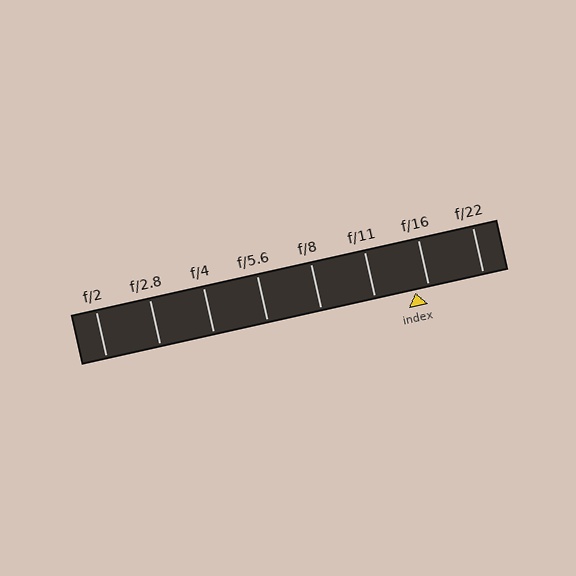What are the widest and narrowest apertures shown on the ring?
The widest aperture shown is f/2 and the narrowest is f/22.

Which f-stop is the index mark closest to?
The index mark is closest to f/16.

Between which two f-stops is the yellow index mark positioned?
The index mark is between f/11 and f/16.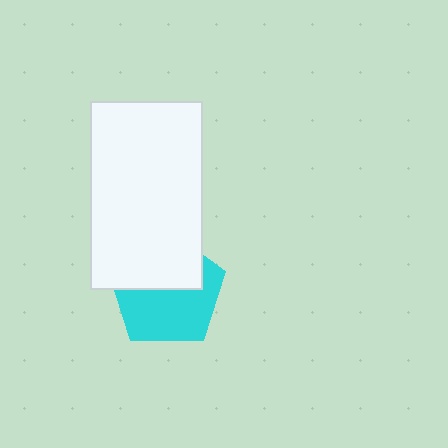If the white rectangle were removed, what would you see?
You would see the complete cyan pentagon.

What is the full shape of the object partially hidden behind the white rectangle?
The partially hidden object is a cyan pentagon.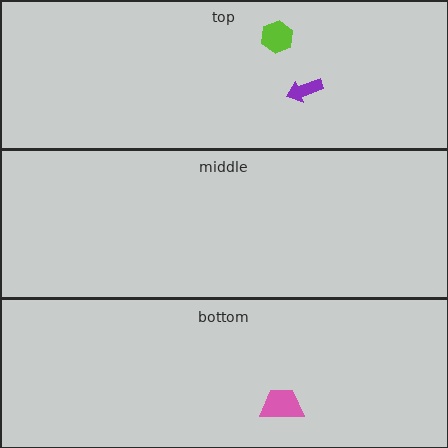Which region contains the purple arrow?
The top region.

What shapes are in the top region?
The purple arrow, the lime hexagon.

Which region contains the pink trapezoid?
The bottom region.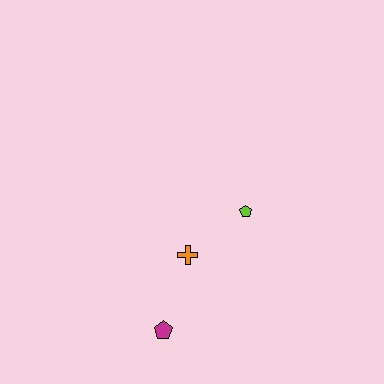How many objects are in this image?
There are 3 objects.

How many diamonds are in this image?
There are no diamonds.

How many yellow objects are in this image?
There are no yellow objects.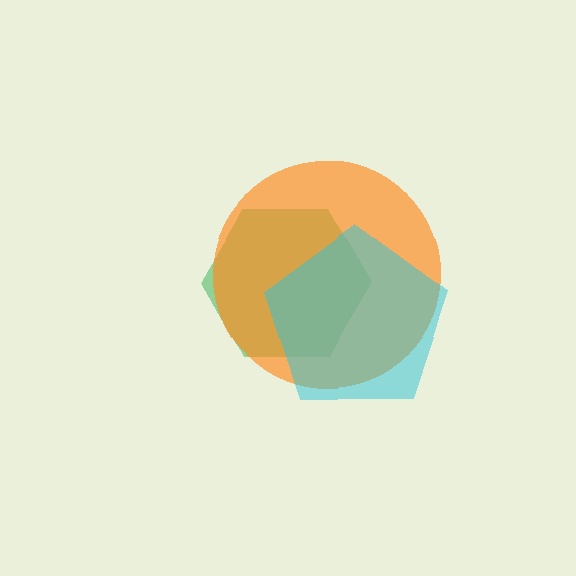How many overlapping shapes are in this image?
There are 3 overlapping shapes in the image.